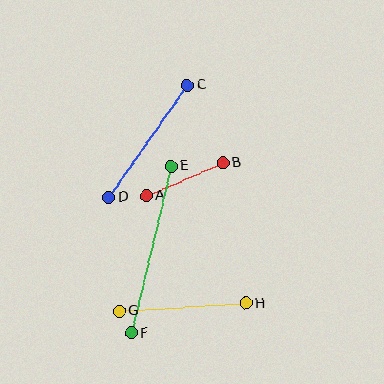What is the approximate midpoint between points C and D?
The midpoint is at approximately (148, 141) pixels.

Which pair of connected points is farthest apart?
Points E and F are farthest apart.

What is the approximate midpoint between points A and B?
The midpoint is at approximately (185, 179) pixels.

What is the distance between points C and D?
The distance is approximately 137 pixels.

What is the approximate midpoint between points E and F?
The midpoint is at approximately (151, 250) pixels.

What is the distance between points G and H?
The distance is approximately 127 pixels.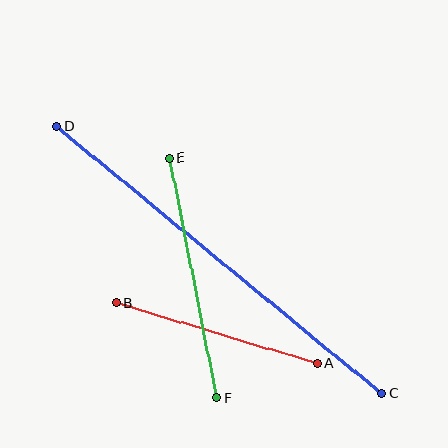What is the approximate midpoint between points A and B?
The midpoint is at approximately (216, 333) pixels.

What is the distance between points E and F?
The distance is approximately 244 pixels.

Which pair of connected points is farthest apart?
Points C and D are farthest apart.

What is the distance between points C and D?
The distance is approximately 421 pixels.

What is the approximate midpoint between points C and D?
The midpoint is at approximately (219, 260) pixels.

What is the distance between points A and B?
The distance is approximately 209 pixels.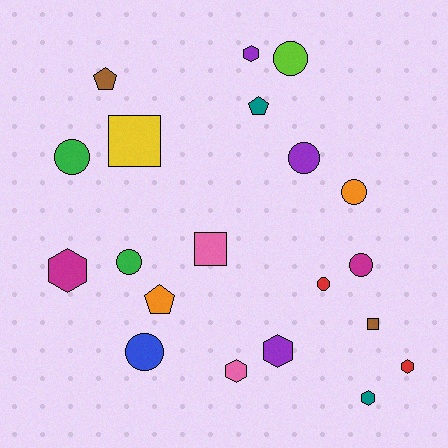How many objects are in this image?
There are 20 objects.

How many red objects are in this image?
There are 2 red objects.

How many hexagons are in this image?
There are 6 hexagons.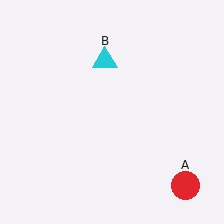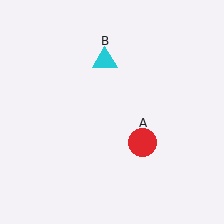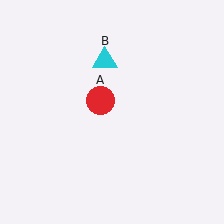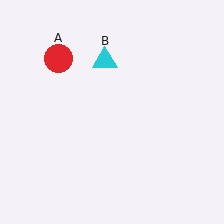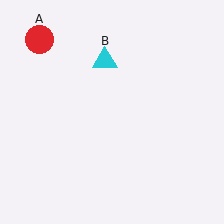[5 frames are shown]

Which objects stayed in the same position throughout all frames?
Cyan triangle (object B) remained stationary.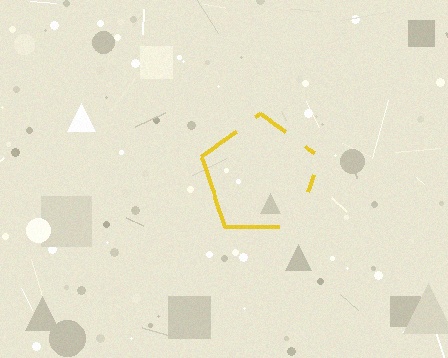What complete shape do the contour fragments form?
The contour fragments form a pentagon.